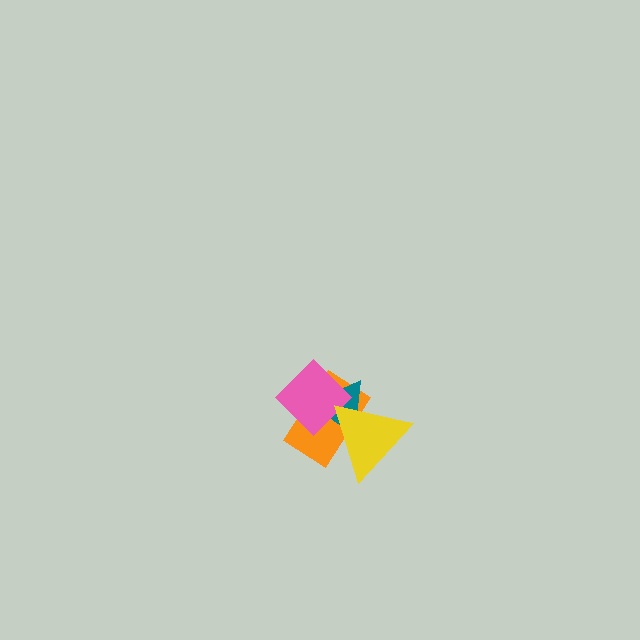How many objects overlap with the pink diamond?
3 objects overlap with the pink diamond.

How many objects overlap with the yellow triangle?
3 objects overlap with the yellow triangle.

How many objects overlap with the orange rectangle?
3 objects overlap with the orange rectangle.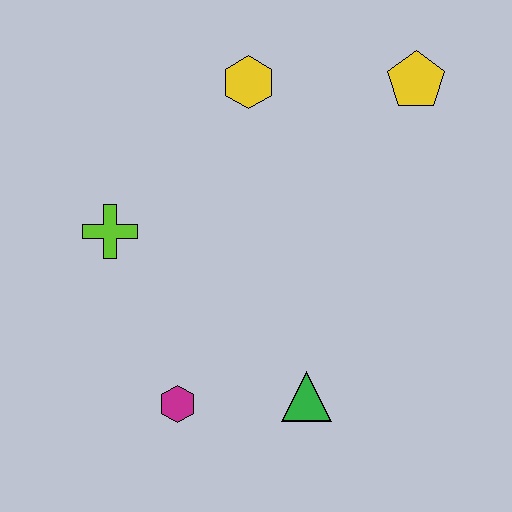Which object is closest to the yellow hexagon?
The yellow pentagon is closest to the yellow hexagon.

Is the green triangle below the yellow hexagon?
Yes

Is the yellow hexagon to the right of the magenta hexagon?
Yes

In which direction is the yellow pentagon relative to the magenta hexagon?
The yellow pentagon is above the magenta hexagon.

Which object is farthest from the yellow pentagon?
The magenta hexagon is farthest from the yellow pentagon.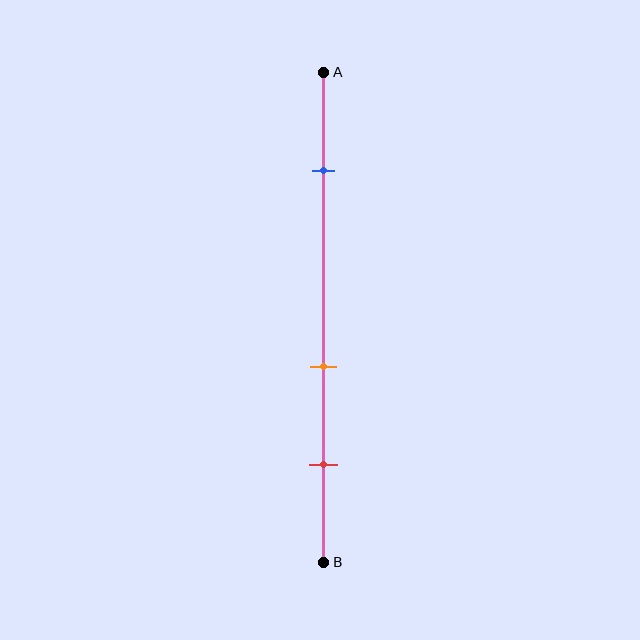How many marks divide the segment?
There are 3 marks dividing the segment.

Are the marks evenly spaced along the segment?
No, the marks are not evenly spaced.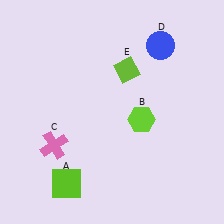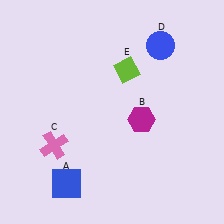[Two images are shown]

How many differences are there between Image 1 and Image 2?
There are 2 differences between the two images.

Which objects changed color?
A changed from lime to blue. B changed from lime to magenta.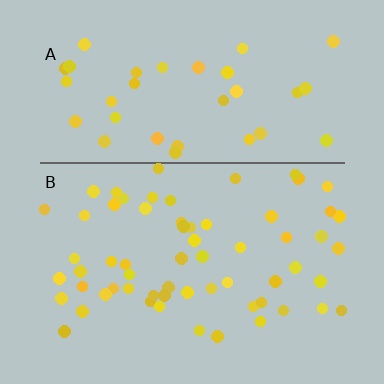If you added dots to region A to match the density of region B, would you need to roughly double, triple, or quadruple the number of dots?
Approximately double.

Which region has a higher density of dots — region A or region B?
B (the bottom).